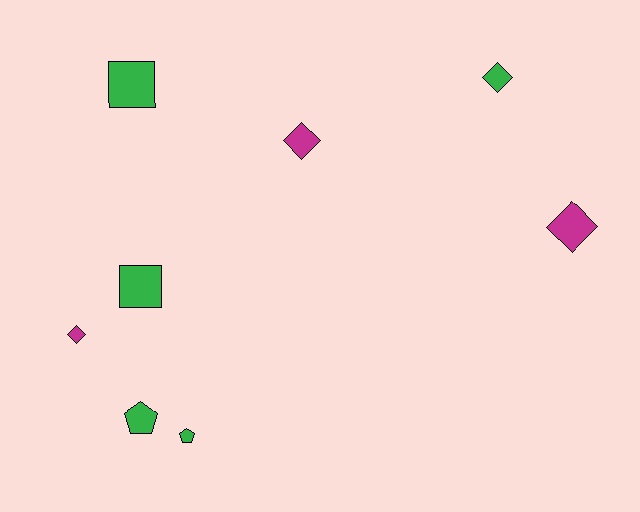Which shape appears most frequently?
Diamond, with 4 objects.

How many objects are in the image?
There are 8 objects.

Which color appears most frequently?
Green, with 5 objects.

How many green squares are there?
There are 2 green squares.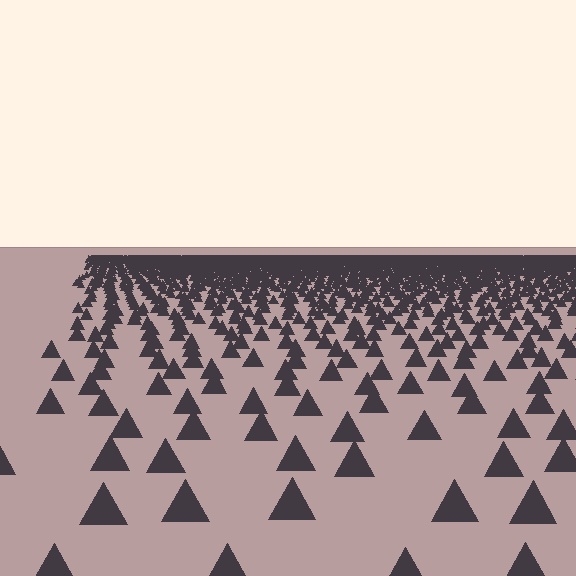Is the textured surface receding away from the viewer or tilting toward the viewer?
The surface is receding away from the viewer. Texture elements get smaller and denser toward the top.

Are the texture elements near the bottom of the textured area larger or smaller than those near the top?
Larger. Near the bottom, elements are closer to the viewer and appear at a bigger on-screen size.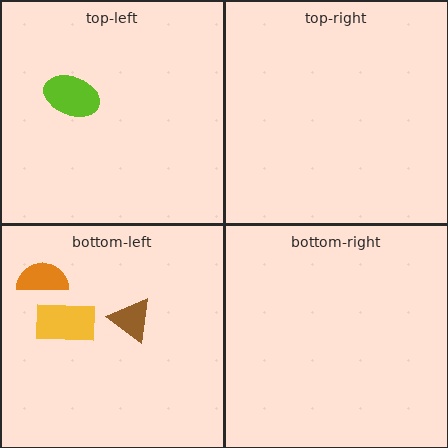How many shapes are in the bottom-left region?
3.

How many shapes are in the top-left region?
1.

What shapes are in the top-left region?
The lime ellipse.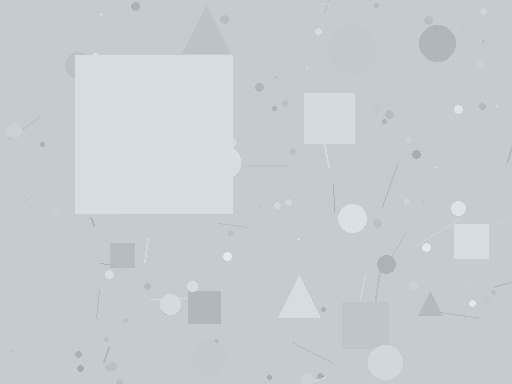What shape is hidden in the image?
A square is hidden in the image.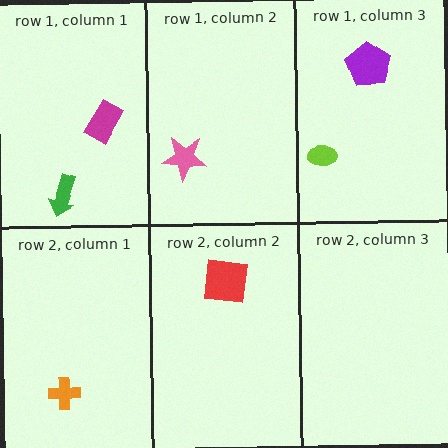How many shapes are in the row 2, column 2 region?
1.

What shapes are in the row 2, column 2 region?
The red square.